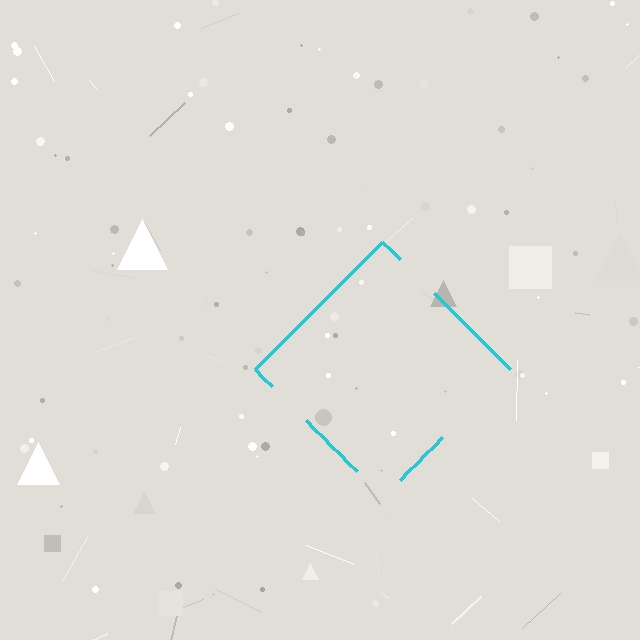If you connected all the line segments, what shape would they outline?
They would outline a diamond.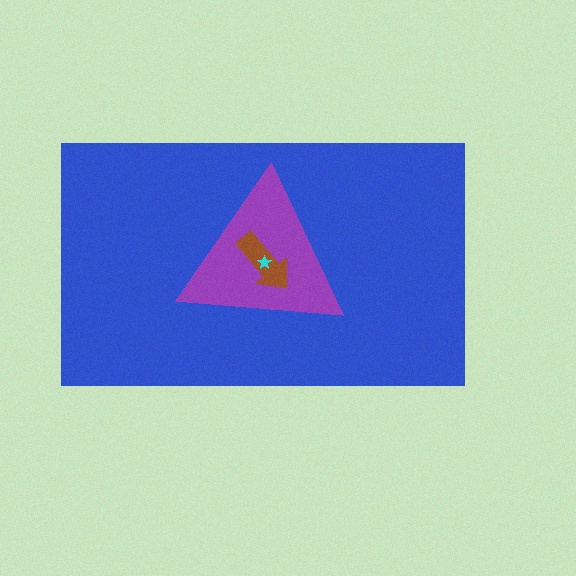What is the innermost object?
The cyan star.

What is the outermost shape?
The blue rectangle.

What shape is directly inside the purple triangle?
The brown arrow.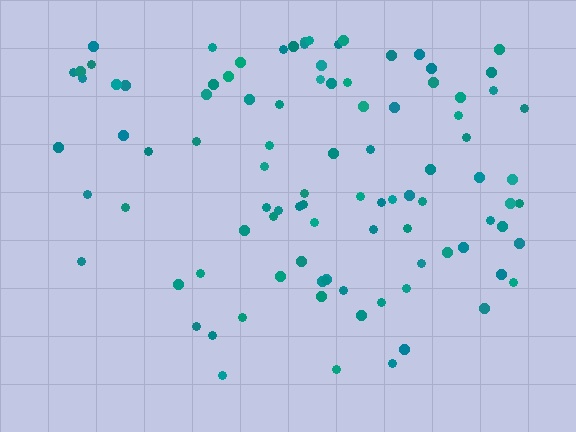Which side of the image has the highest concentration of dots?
The top.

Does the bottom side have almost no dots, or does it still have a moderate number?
Still a moderate number, just noticeably fewer than the top.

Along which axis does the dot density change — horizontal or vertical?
Vertical.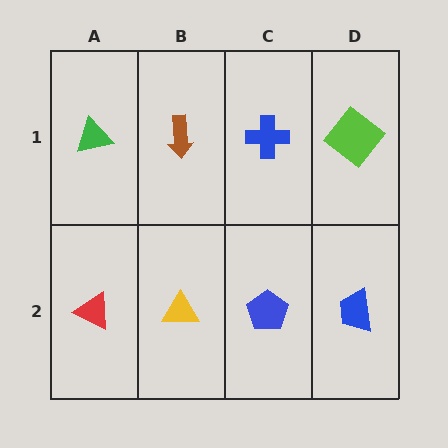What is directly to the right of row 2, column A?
A yellow triangle.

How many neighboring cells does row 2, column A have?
2.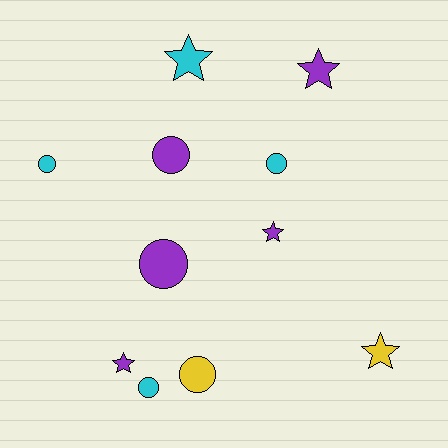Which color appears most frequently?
Purple, with 5 objects.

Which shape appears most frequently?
Circle, with 6 objects.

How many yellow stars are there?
There is 1 yellow star.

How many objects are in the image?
There are 11 objects.